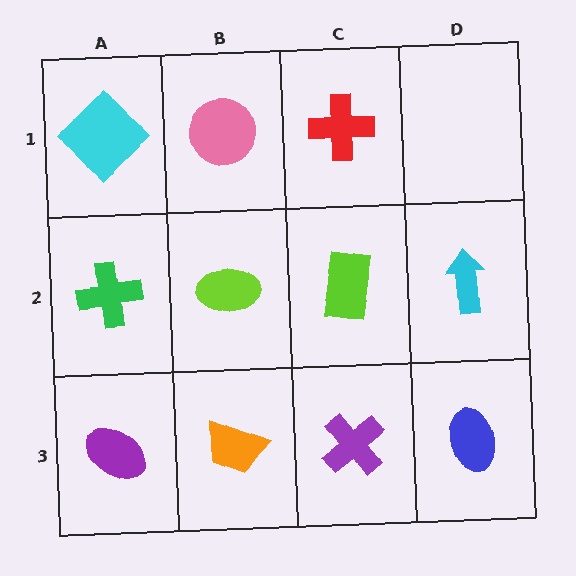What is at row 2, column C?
A lime rectangle.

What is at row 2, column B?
A lime ellipse.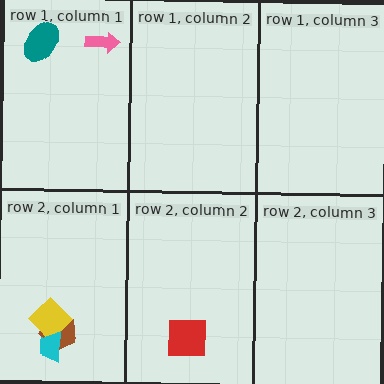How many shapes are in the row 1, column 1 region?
2.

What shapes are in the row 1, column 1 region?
The teal ellipse, the pink arrow.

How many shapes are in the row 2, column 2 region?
1.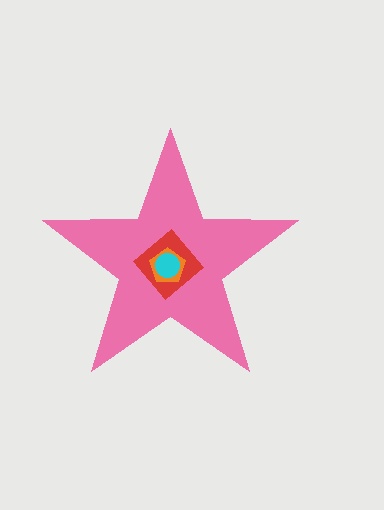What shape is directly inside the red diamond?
The orange pentagon.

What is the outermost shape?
The pink star.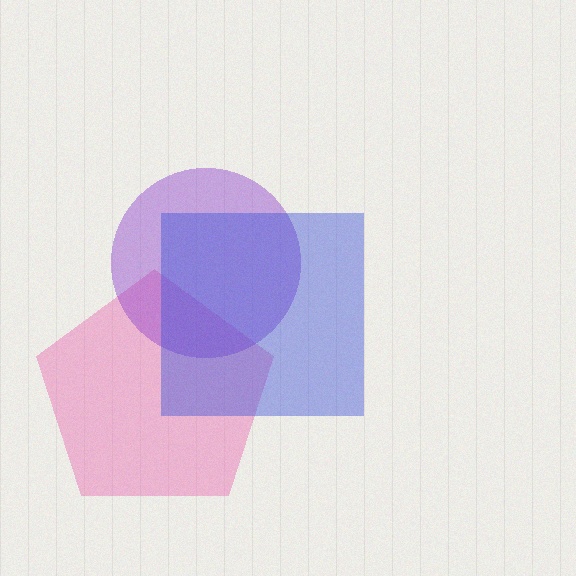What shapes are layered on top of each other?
The layered shapes are: a pink pentagon, a purple circle, a blue square.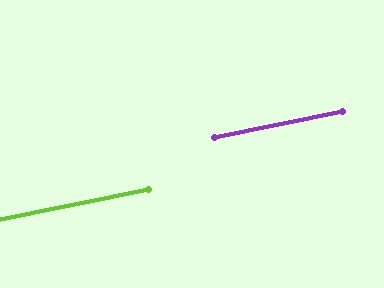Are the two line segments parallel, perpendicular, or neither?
Parallel — their directions differ by only 0.3°.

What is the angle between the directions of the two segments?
Approximately 0 degrees.